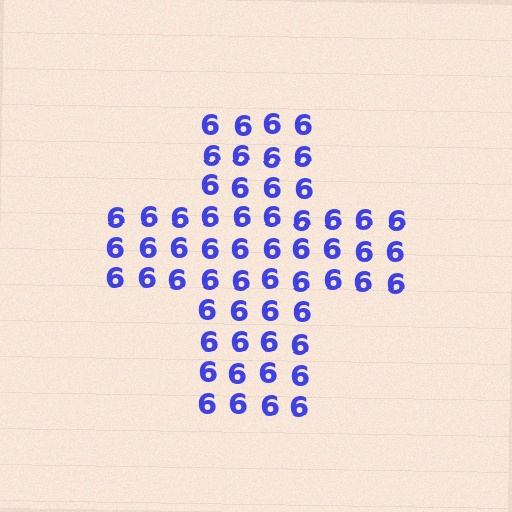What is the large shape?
The large shape is a cross.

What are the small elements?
The small elements are digit 6's.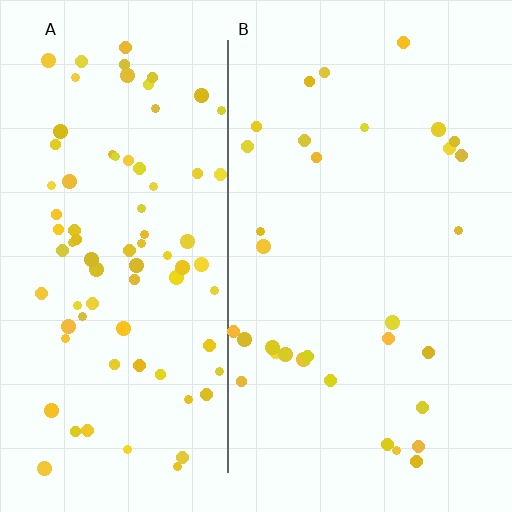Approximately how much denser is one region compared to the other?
Approximately 2.6× — region A over region B.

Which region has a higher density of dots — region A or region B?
A (the left).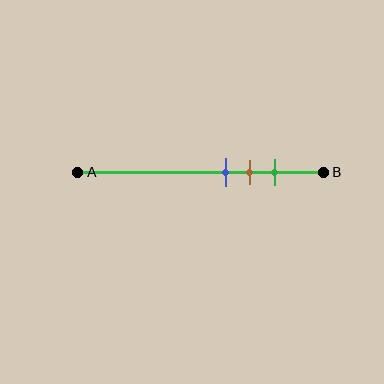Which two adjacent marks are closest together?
The blue and brown marks are the closest adjacent pair.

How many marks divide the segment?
There are 3 marks dividing the segment.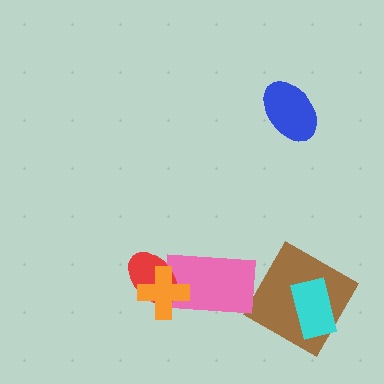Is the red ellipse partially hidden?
Yes, it is partially covered by another shape.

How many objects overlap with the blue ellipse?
0 objects overlap with the blue ellipse.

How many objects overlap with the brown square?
1 object overlaps with the brown square.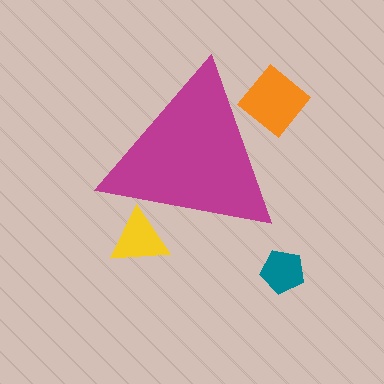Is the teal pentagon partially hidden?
No, the teal pentagon is fully visible.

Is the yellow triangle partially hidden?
Yes, the yellow triangle is partially hidden behind the magenta triangle.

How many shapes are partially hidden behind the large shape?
2 shapes are partially hidden.